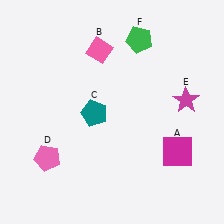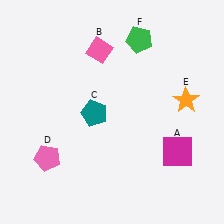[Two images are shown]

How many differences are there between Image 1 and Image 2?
There is 1 difference between the two images.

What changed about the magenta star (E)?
In Image 1, E is magenta. In Image 2, it changed to orange.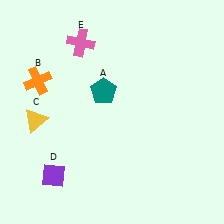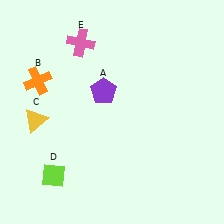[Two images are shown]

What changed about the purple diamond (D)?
In Image 1, D is purple. In Image 2, it changed to lime.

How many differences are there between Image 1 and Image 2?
There are 2 differences between the two images.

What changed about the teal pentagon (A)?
In Image 1, A is teal. In Image 2, it changed to purple.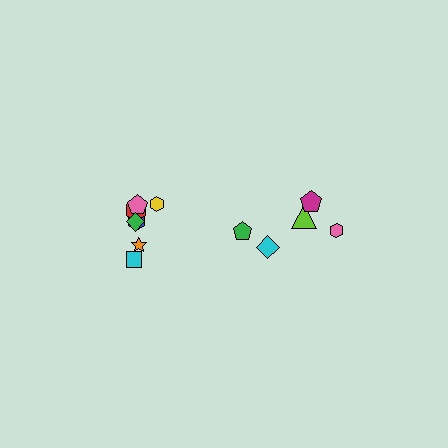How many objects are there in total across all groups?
There are 12 objects.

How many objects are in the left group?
There are 7 objects.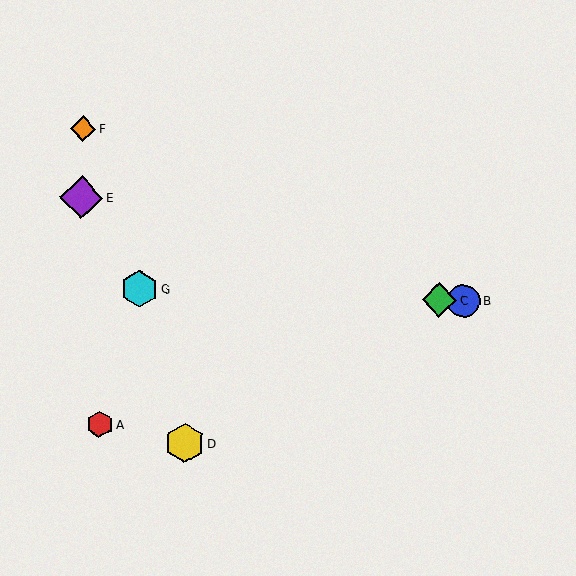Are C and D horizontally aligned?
No, C is at y≈300 and D is at y≈443.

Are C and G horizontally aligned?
Yes, both are at y≈300.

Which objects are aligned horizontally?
Objects B, C, G are aligned horizontally.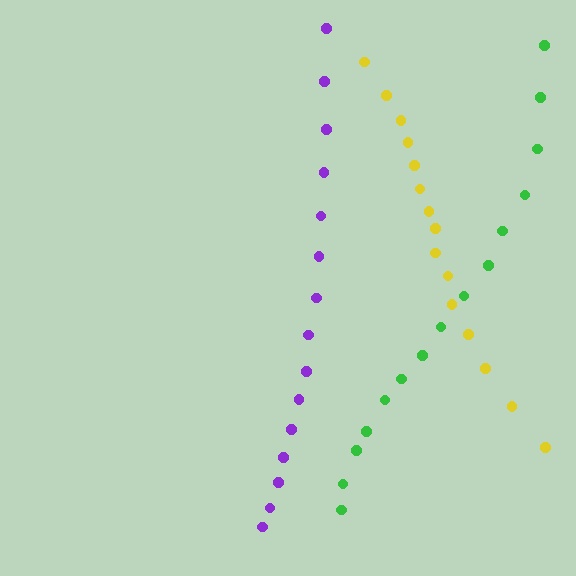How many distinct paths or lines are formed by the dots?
There are 3 distinct paths.